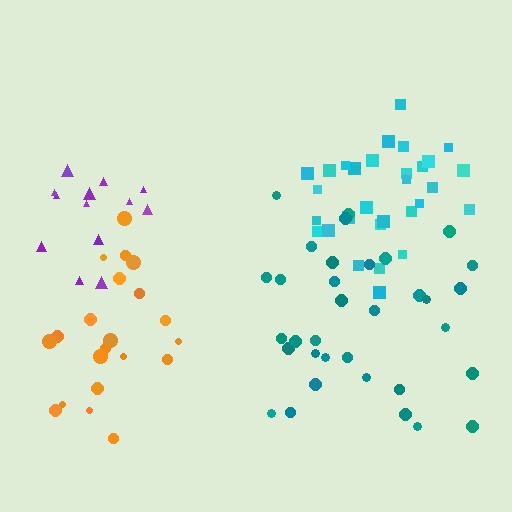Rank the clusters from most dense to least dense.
cyan, purple, teal, orange.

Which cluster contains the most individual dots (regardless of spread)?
Teal (34).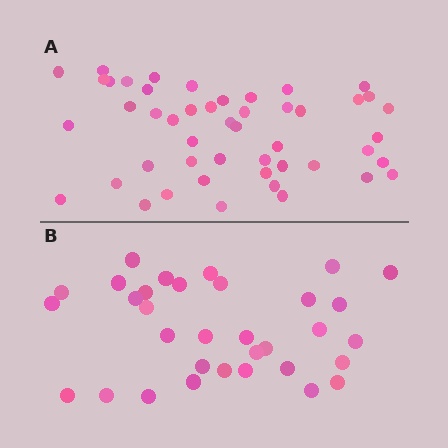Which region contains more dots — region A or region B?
Region A (the top region) has more dots.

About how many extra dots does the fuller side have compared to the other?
Region A has approximately 15 more dots than region B.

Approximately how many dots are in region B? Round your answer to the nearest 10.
About 30 dots. (The exact count is 33, which rounds to 30.)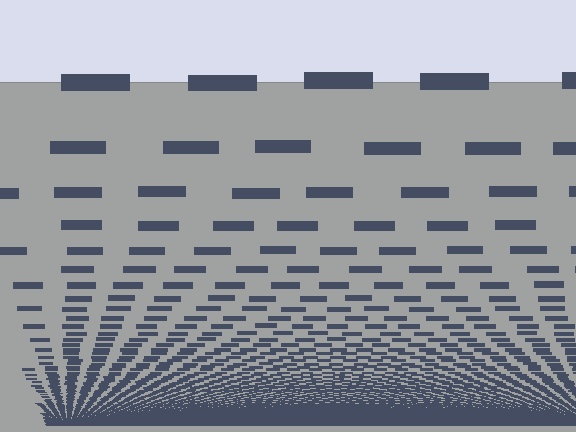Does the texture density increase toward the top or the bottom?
Density increases toward the bottom.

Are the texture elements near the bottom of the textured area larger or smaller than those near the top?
Smaller. The gradient is inverted — elements near the bottom are smaller and denser.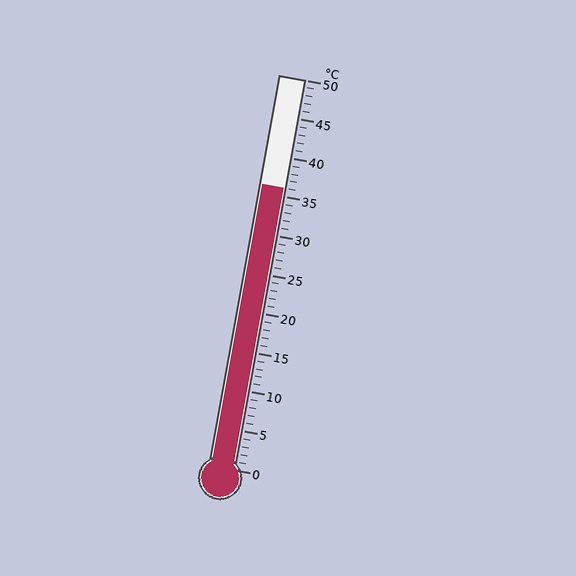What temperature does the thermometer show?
The thermometer shows approximately 36°C.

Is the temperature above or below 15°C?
The temperature is above 15°C.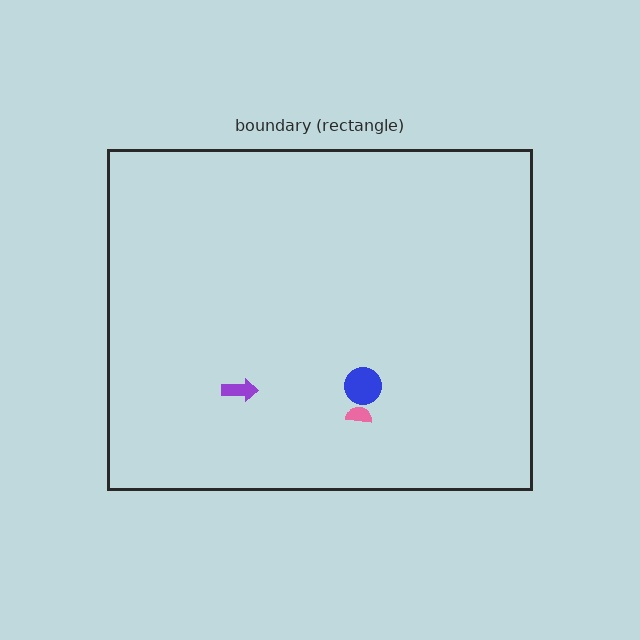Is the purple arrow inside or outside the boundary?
Inside.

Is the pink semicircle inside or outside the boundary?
Inside.